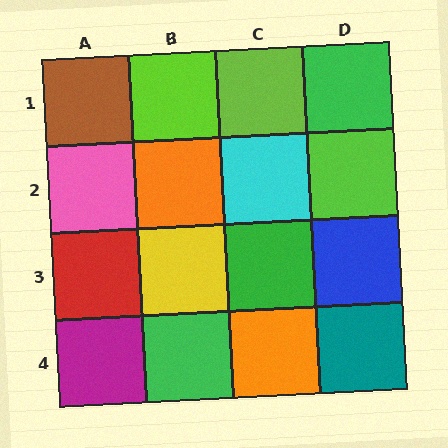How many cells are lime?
3 cells are lime.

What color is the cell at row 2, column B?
Orange.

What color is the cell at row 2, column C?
Cyan.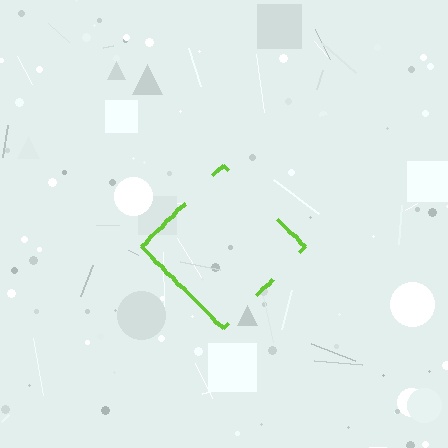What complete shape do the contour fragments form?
The contour fragments form a diamond.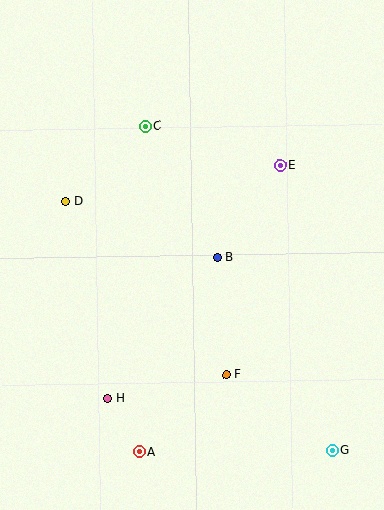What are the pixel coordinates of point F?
Point F is at (226, 375).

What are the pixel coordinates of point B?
Point B is at (217, 257).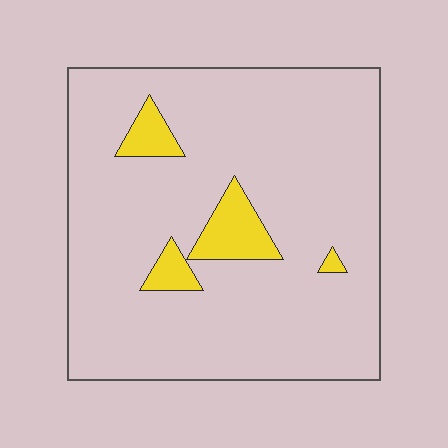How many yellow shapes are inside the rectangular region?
4.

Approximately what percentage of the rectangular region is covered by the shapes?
Approximately 10%.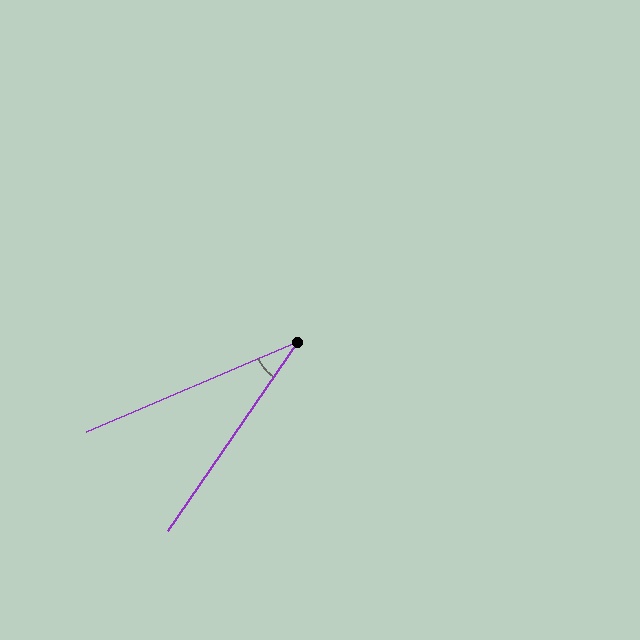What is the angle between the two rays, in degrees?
Approximately 32 degrees.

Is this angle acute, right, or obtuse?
It is acute.